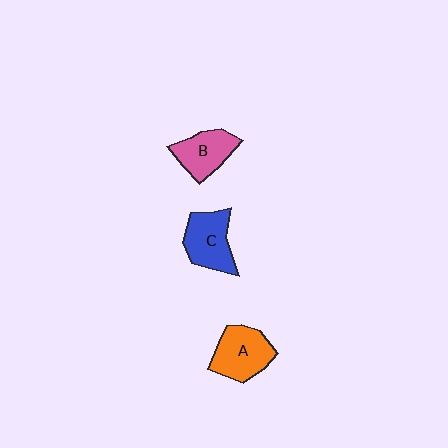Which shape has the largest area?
Shape A (orange).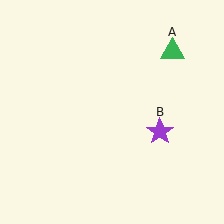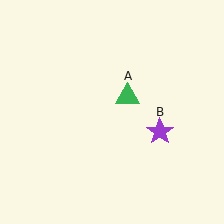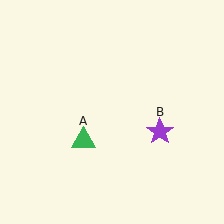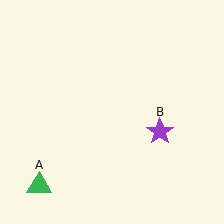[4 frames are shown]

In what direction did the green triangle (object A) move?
The green triangle (object A) moved down and to the left.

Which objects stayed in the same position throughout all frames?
Purple star (object B) remained stationary.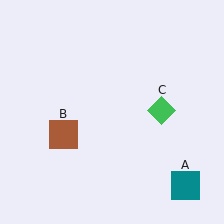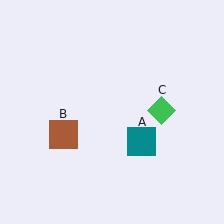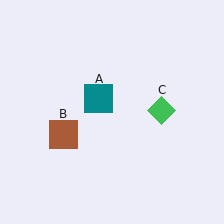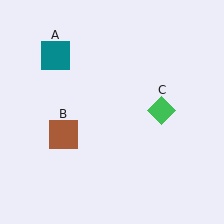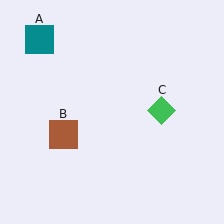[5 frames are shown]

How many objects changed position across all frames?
1 object changed position: teal square (object A).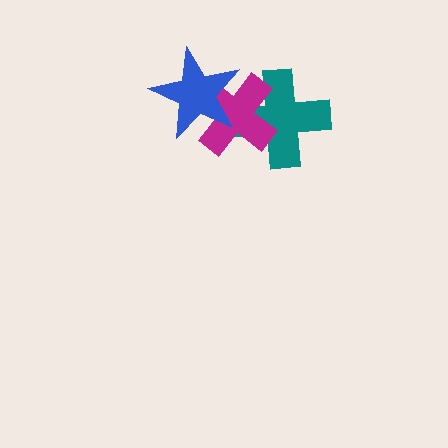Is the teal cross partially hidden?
Yes, it is partially covered by another shape.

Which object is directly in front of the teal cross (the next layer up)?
The magenta cross is directly in front of the teal cross.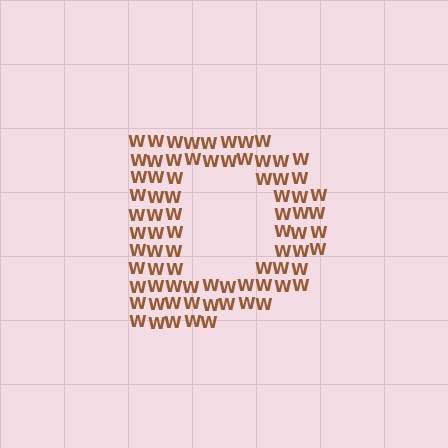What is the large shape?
The large shape is the letter D.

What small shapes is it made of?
It is made of small letter W's.